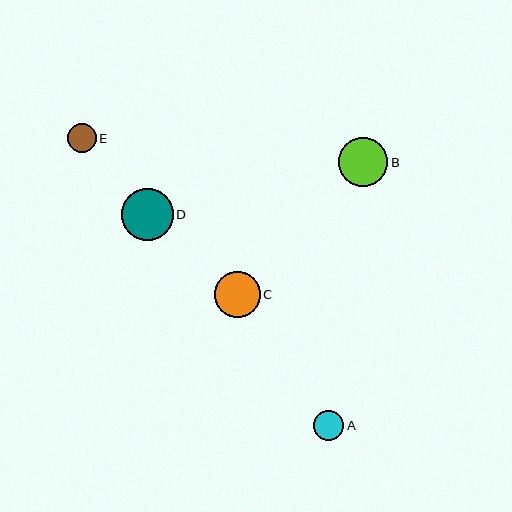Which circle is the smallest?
Circle E is the smallest with a size of approximately 29 pixels.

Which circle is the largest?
Circle D is the largest with a size of approximately 51 pixels.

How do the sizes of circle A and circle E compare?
Circle A and circle E are approximately the same size.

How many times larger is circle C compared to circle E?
Circle C is approximately 1.6 times the size of circle E.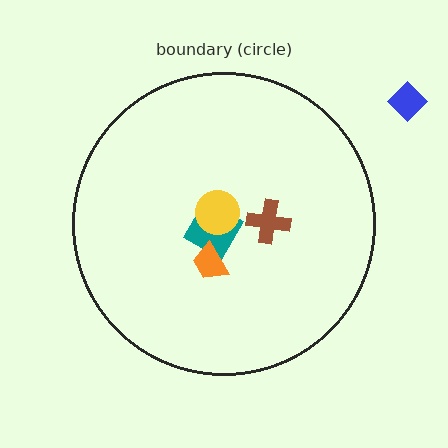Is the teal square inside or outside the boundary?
Inside.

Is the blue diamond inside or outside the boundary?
Outside.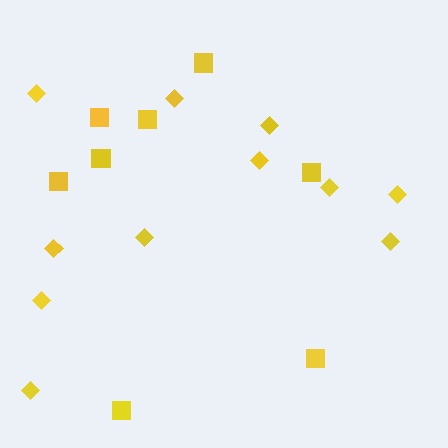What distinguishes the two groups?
There are 2 groups: one group of squares (8) and one group of diamonds (11).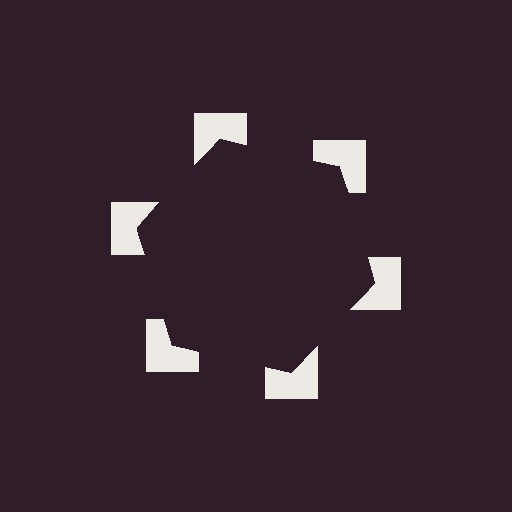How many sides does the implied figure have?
6 sides.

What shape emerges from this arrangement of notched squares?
An illusory hexagon — its edges are inferred from the aligned wedge cuts in the notched squares, not physically drawn.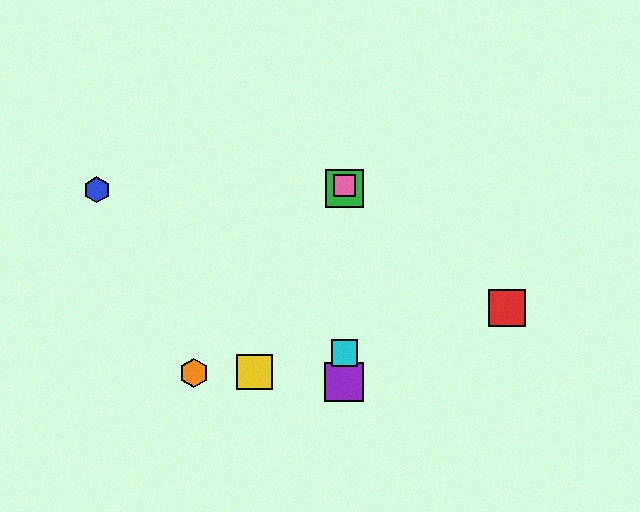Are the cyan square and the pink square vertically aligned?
Yes, both are at x≈344.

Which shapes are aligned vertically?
The green square, the purple square, the cyan square, the pink square are aligned vertically.